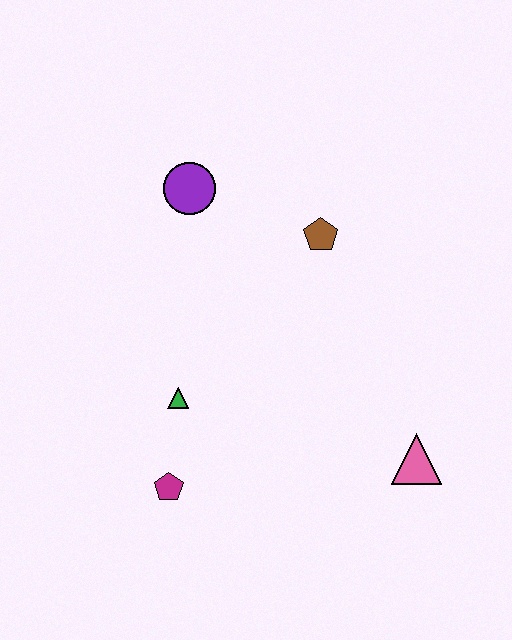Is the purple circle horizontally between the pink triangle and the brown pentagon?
No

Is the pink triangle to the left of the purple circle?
No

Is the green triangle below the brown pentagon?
Yes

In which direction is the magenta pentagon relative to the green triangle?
The magenta pentagon is below the green triangle.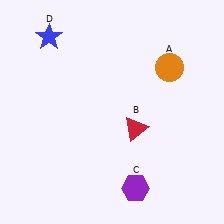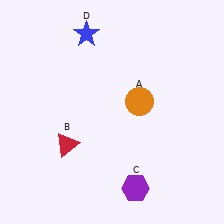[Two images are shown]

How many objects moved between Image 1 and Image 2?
3 objects moved between the two images.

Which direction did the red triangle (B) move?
The red triangle (B) moved left.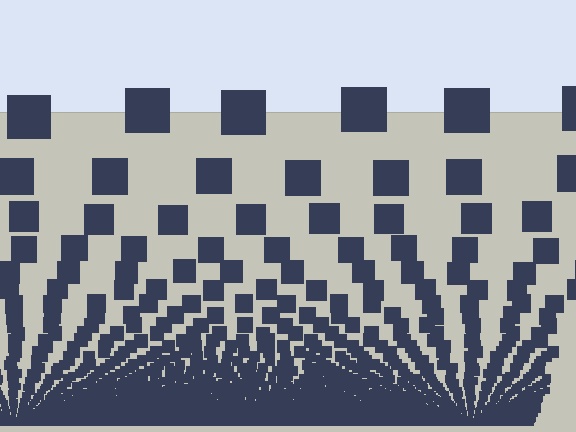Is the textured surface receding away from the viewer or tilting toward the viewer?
The surface appears to tilt toward the viewer. Texture elements get larger and sparser toward the top.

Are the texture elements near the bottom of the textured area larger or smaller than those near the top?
Smaller. The gradient is inverted — elements near the bottom are smaller and denser.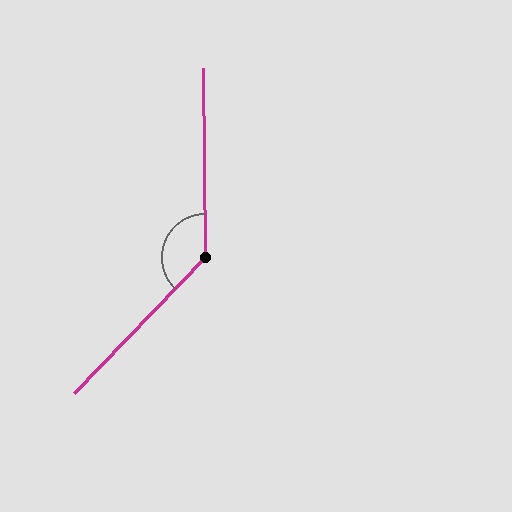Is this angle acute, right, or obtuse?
It is obtuse.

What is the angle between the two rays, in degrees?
Approximately 136 degrees.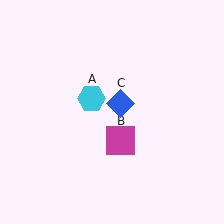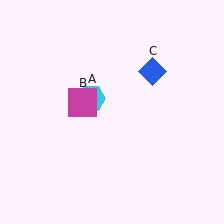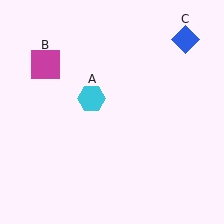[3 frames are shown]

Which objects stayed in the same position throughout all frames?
Cyan hexagon (object A) remained stationary.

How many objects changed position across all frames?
2 objects changed position: magenta square (object B), blue diamond (object C).